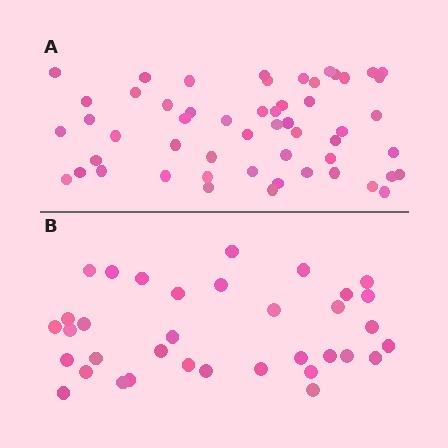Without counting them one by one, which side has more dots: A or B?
Region A (the top region) has more dots.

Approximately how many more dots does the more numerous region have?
Region A has approximately 20 more dots than region B.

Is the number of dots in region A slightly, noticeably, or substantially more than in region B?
Region A has substantially more. The ratio is roughly 1.5 to 1.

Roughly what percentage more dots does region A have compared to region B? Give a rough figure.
About 55% more.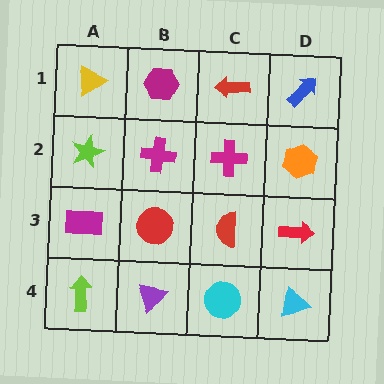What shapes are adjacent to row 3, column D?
An orange hexagon (row 2, column D), a cyan triangle (row 4, column D), a red semicircle (row 3, column C).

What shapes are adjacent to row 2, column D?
A blue arrow (row 1, column D), a red arrow (row 3, column D), a magenta cross (row 2, column C).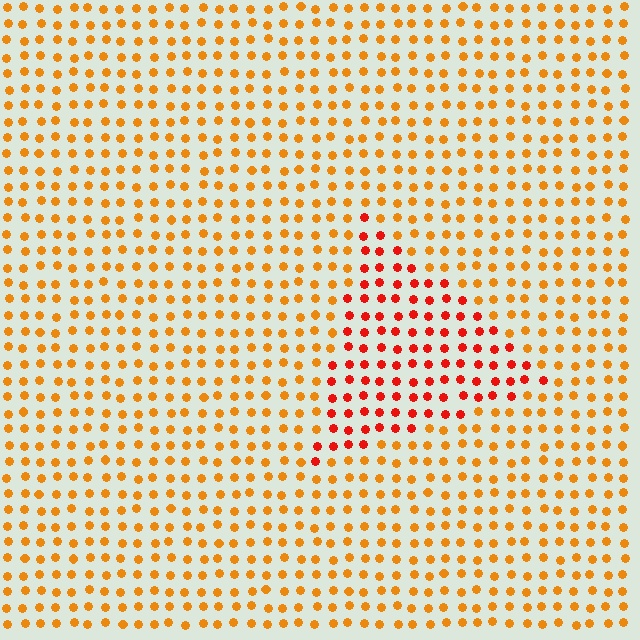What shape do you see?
I see a triangle.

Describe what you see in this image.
The image is filled with small orange elements in a uniform arrangement. A triangle-shaped region is visible where the elements are tinted to a slightly different hue, forming a subtle color boundary.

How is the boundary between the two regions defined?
The boundary is defined purely by a slight shift in hue (about 32 degrees). Spacing, size, and orientation are identical on both sides.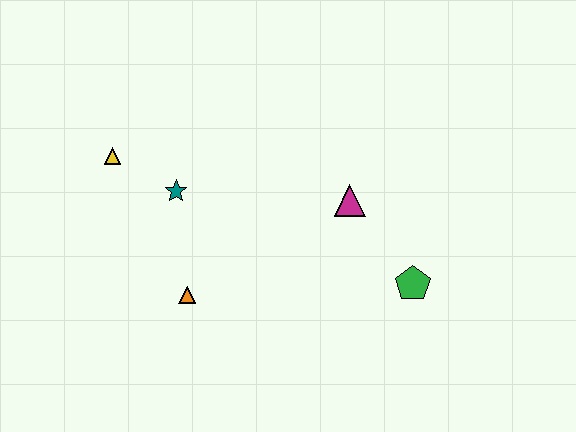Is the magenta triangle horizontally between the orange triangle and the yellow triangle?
No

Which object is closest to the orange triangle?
The teal star is closest to the orange triangle.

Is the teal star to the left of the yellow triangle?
No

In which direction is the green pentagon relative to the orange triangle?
The green pentagon is to the right of the orange triangle.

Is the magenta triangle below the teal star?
Yes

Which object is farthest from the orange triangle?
The green pentagon is farthest from the orange triangle.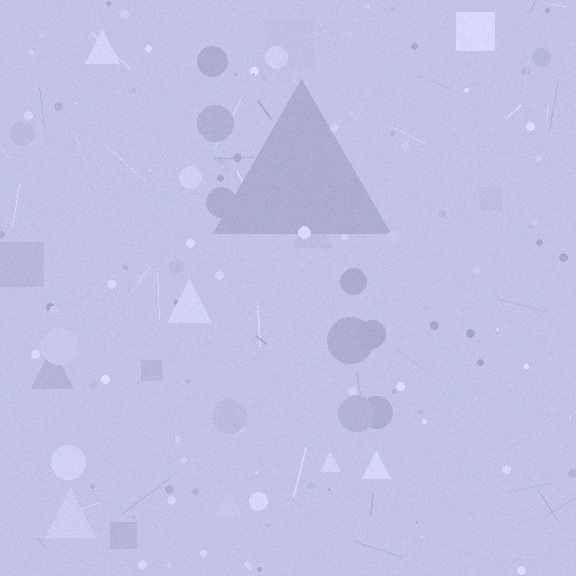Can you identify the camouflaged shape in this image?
The camouflaged shape is a triangle.